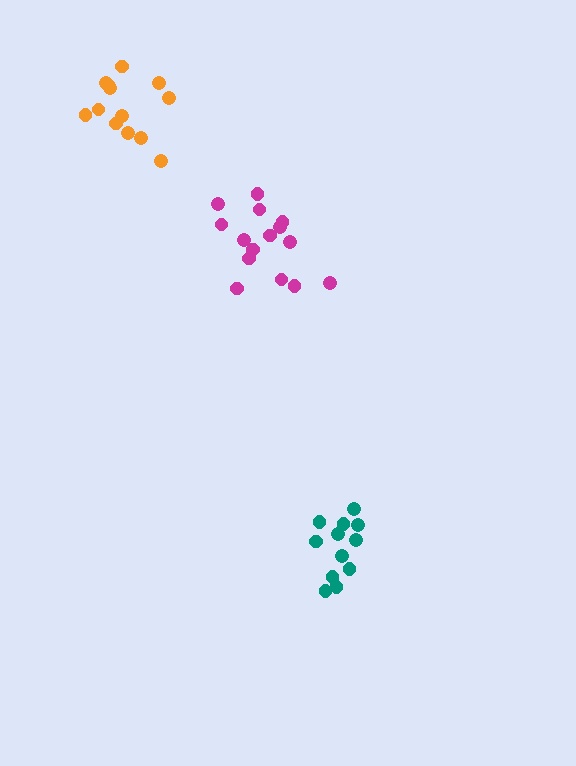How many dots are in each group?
Group 1: 15 dots, Group 2: 12 dots, Group 3: 13 dots (40 total).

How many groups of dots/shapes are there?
There are 3 groups.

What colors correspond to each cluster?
The clusters are colored: magenta, teal, orange.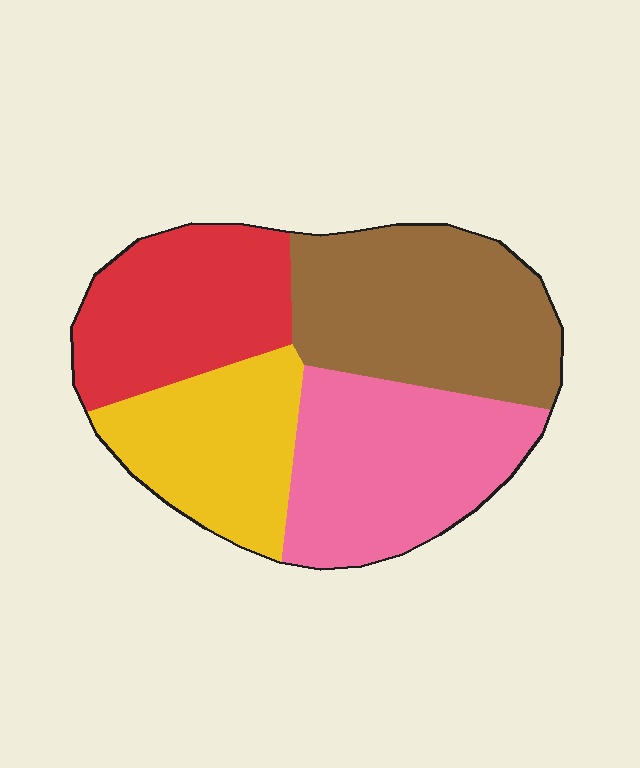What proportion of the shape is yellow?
Yellow covers around 20% of the shape.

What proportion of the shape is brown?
Brown covers about 30% of the shape.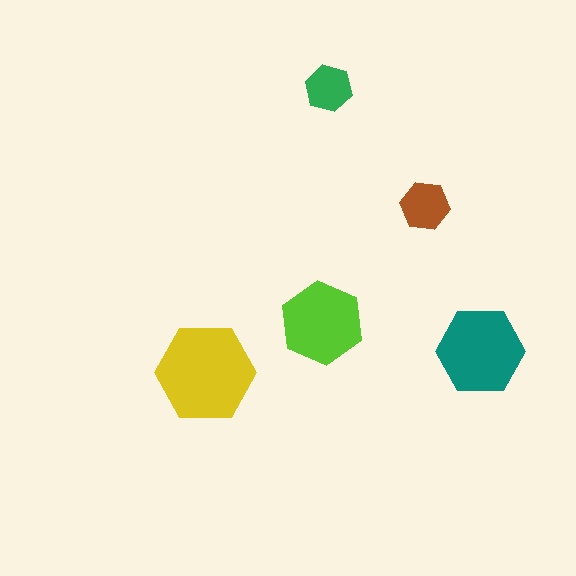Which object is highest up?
The green hexagon is topmost.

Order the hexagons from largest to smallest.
the yellow one, the teal one, the lime one, the brown one, the green one.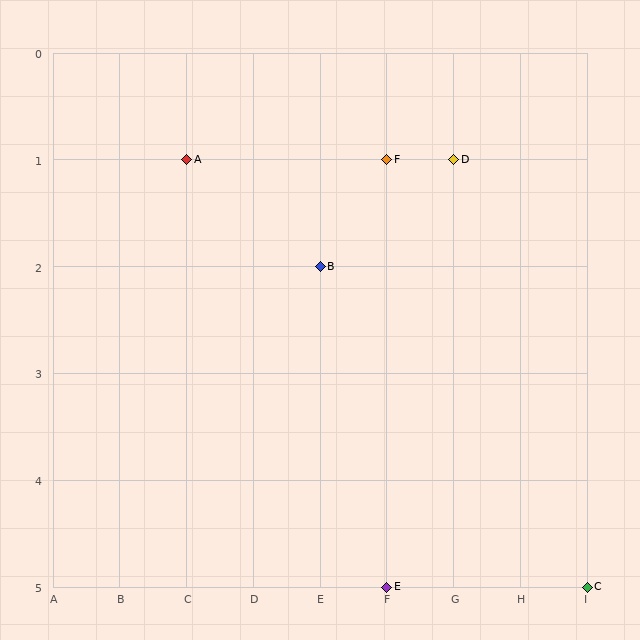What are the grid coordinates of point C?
Point C is at grid coordinates (I, 5).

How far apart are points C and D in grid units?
Points C and D are 2 columns and 4 rows apart (about 4.5 grid units diagonally).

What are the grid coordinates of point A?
Point A is at grid coordinates (C, 1).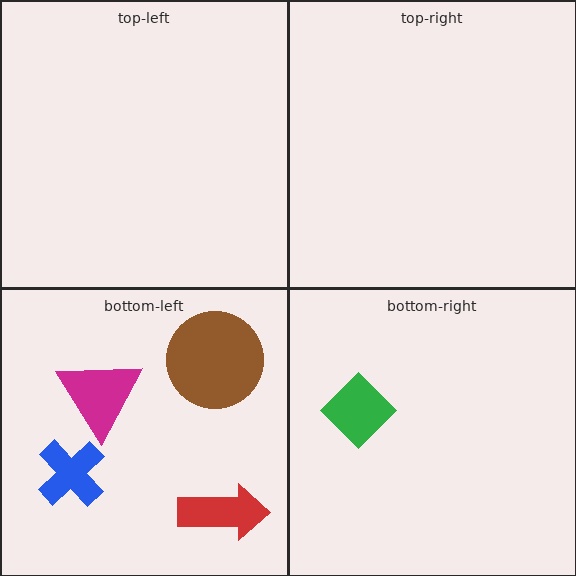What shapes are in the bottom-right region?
The green diamond.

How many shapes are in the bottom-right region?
1.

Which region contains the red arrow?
The bottom-left region.